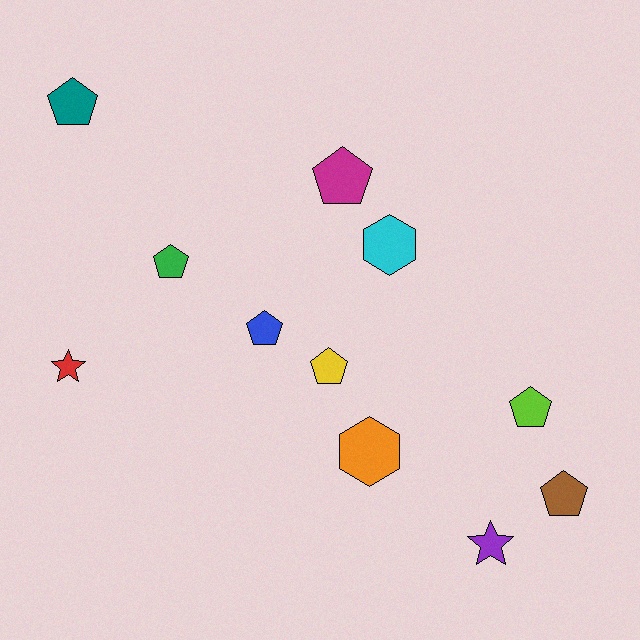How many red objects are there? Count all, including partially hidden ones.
There is 1 red object.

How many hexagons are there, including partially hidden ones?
There are 2 hexagons.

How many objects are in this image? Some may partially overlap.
There are 11 objects.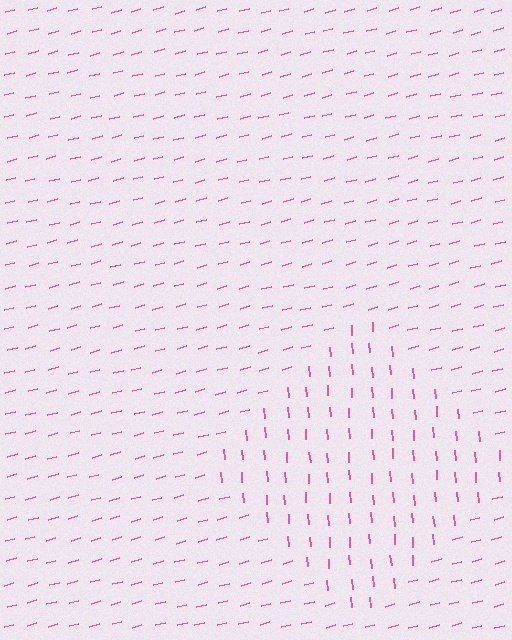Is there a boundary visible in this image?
Yes, there is a texture boundary formed by a change in line orientation.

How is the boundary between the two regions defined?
The boundary is defined purely by a change in line orientation (approximately 79 degrees difference). All lines are the same color and thickness.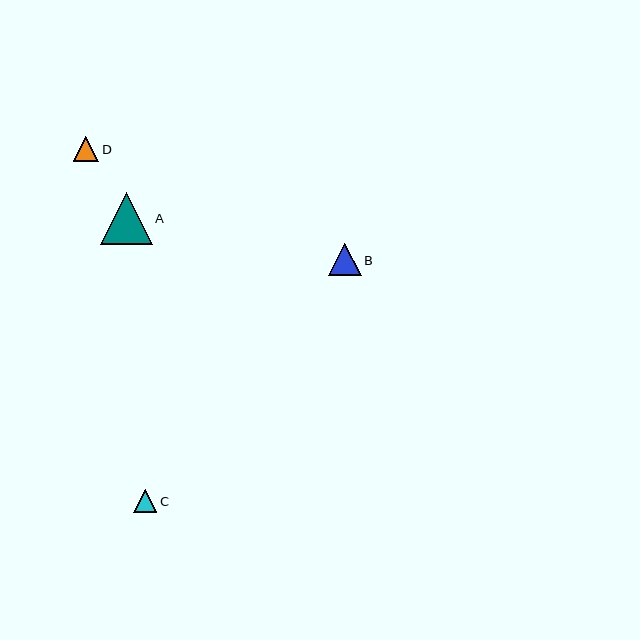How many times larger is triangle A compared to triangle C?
Triangle A is approximately 2.2 times the size of triangle C.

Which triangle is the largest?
Triangle A is the largest with a size of approximately 52 pixels.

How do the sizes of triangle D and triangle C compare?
Triangle D and triangle C are approximately the same size.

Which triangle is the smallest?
Triangle C is the smallest with a size of approximately 23 pixels.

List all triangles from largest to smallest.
From largest to smallest: A, B, D, C.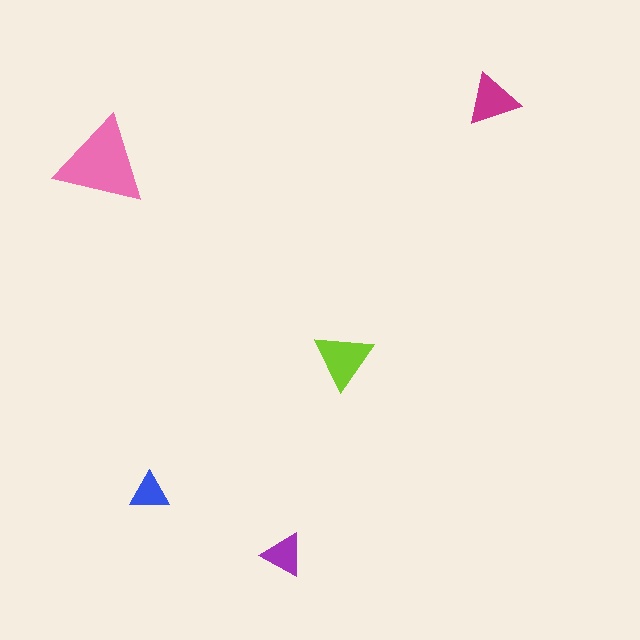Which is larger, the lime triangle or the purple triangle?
The lime one.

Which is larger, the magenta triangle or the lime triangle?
The lime one.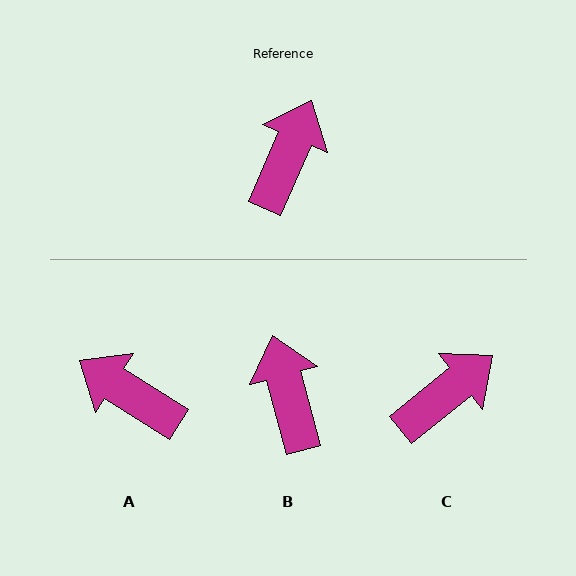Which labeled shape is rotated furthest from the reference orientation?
A, about 81 degrees away.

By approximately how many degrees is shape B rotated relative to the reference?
Approximately 39 degrees counter-clockwise.